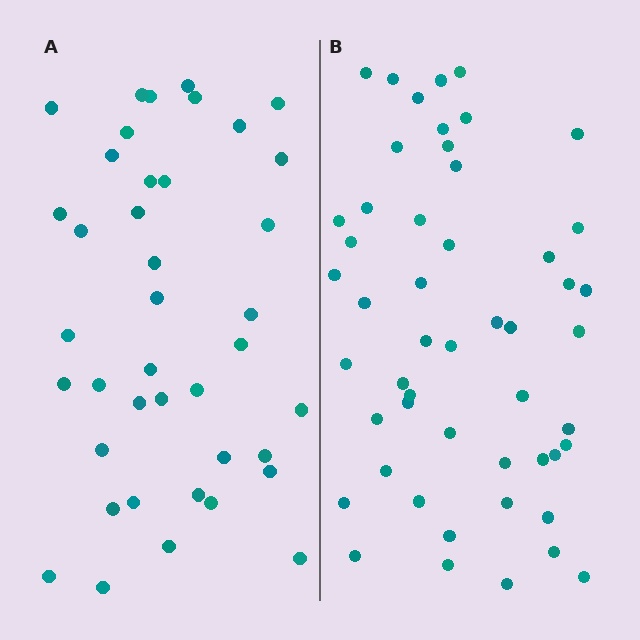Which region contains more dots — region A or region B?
Region B (the right region) has more dots.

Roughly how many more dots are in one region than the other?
Region B has roughly 12 or so more dots than region A.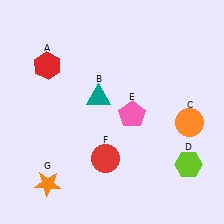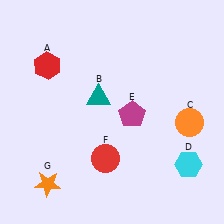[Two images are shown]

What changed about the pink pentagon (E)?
In Image 1, E is pink. In Image 2, it changed to magenta.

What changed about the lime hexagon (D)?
In Image 1, D is lime. In Image 2, it changed to cyan.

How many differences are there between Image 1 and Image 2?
There are 2 differences between the two images.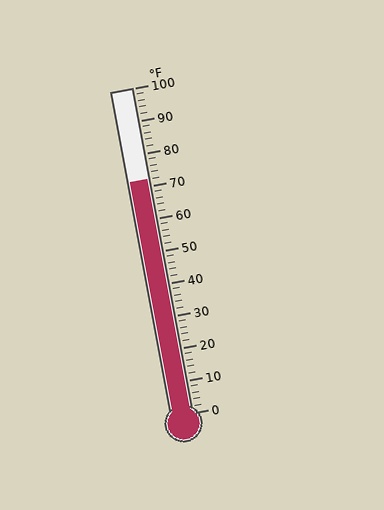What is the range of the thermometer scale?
The thermometer scale ranges from 0°F to 100°F.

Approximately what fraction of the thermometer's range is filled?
The thermometer is filled to approximately 70% of its range.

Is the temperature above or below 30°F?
The temperature is above 30°F.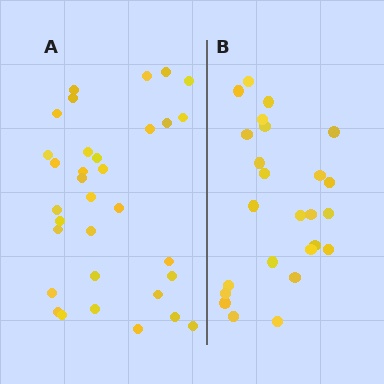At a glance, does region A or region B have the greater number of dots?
Region A (the left region) has more dots.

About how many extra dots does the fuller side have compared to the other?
Region A has roughly 8 or so more dots than region B.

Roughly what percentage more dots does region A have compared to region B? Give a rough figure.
About 30% more.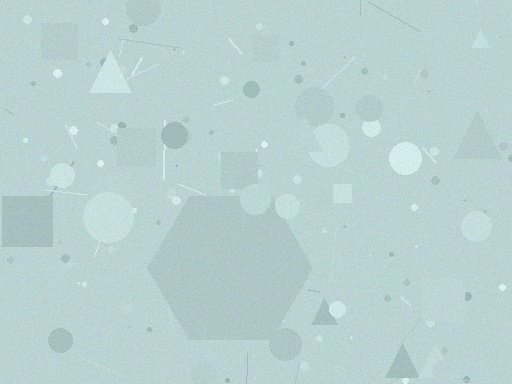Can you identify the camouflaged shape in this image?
The camouflaged shape is a hexagon.